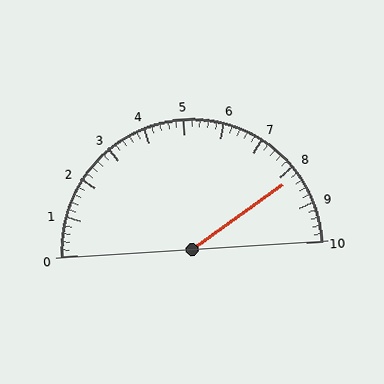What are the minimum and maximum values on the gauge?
The gauge ranges from 0 to 10.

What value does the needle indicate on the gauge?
The needle indicates approximately 8.2.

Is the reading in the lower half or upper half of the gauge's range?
The reading is in the upper half of the range (0 to 10).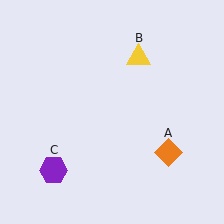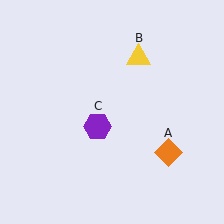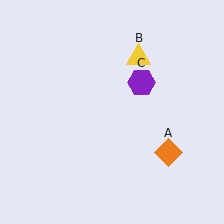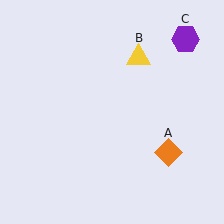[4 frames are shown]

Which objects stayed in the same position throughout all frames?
Orange diamond (object A) and yellow triangle (object B) remained stationary.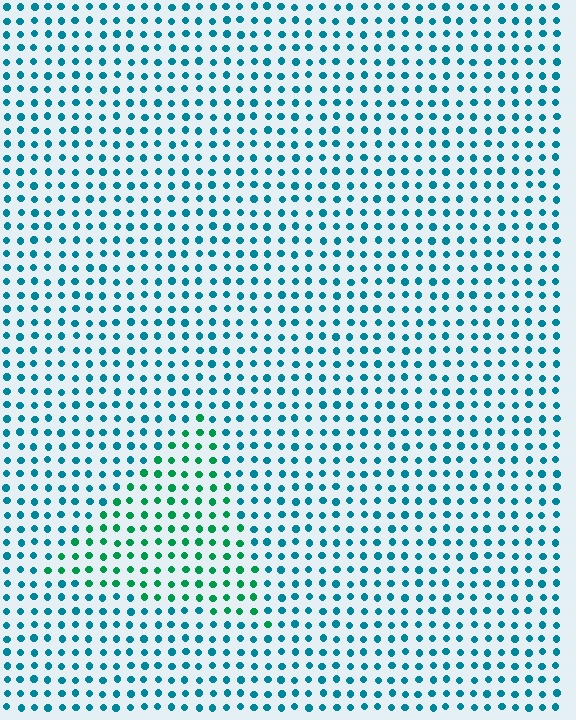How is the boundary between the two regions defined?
The boundary is defined purely by a slight shift in hue (about 38 degrees). Spacing, size, and orientation are identical on both sides.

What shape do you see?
I see a triangle.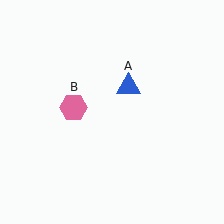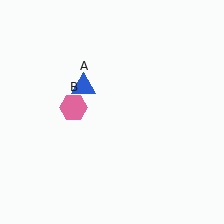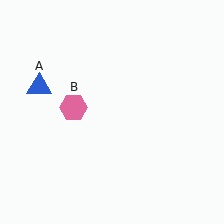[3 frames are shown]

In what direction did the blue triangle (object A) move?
The blue triangle (object A) moved left.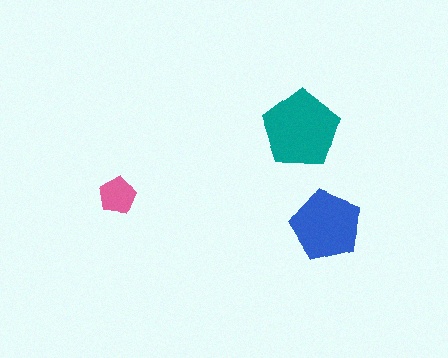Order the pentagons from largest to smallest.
the teal one, the blue one, the pink one.